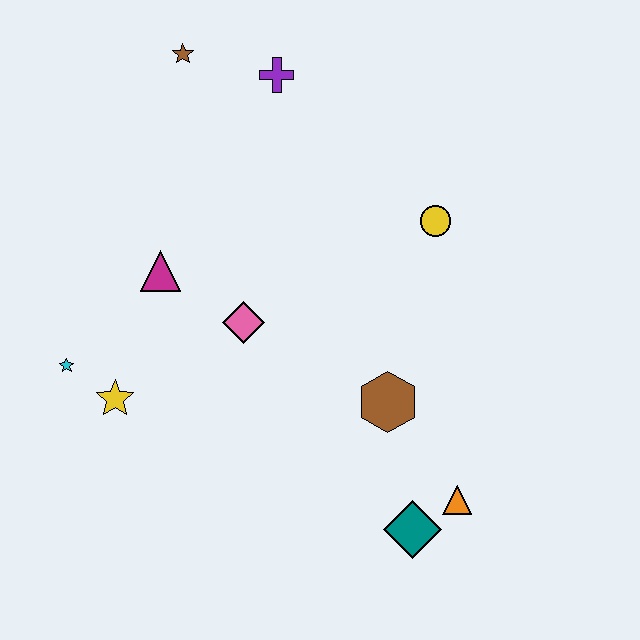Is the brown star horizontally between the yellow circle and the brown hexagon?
No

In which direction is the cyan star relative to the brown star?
The cyan star is below the brown star.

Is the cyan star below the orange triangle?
No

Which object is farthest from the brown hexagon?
The brown star is farthest from the brown hexagon.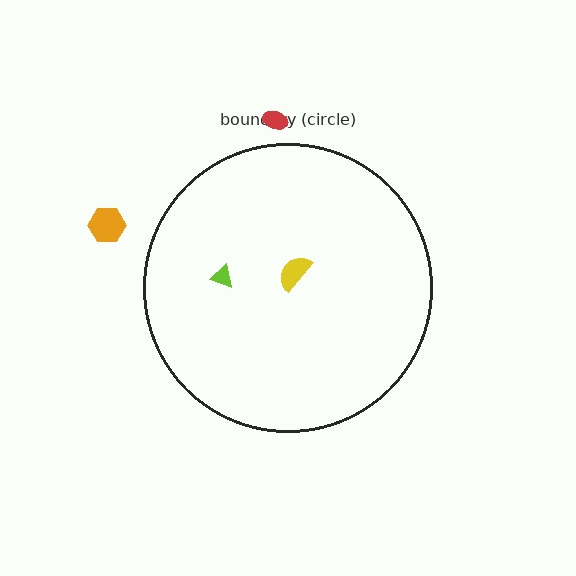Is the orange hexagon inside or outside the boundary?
Outside.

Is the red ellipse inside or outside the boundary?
Outside.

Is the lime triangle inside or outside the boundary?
Inside.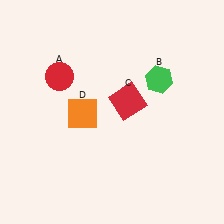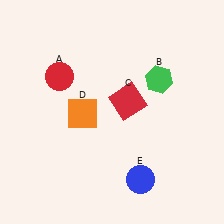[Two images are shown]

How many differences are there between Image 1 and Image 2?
There is 1 difference between the two images.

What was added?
A blue circle (E) was added in Image 2.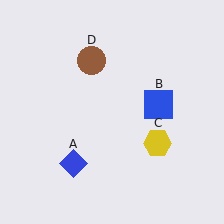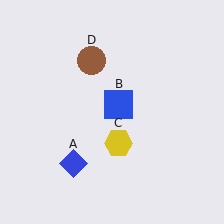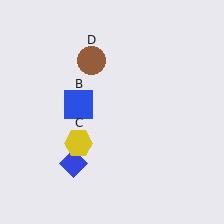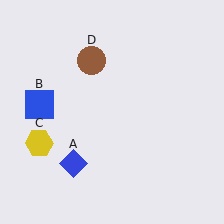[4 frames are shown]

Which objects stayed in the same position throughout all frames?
Blue diamond (object A) and brown circle (object D) remained stationary.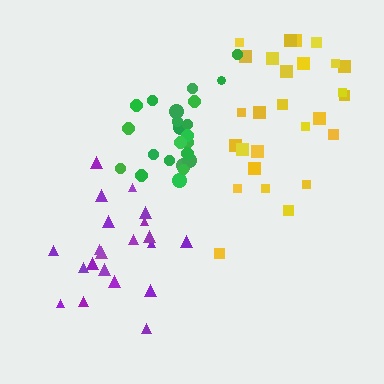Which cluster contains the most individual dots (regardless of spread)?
Yellow (27).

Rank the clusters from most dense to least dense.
green, yellow, purple.